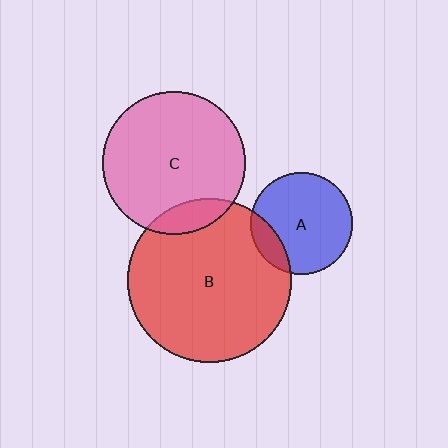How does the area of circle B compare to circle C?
Approximately 1.3 times.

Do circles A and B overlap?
Yes.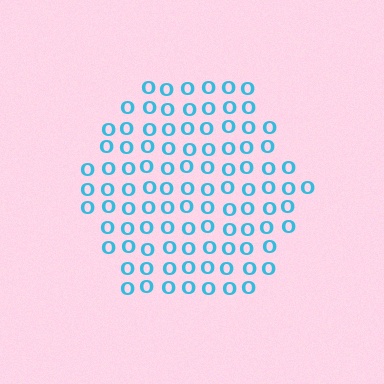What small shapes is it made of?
It is made of small letter O's.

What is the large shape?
The large shape is a hexagon.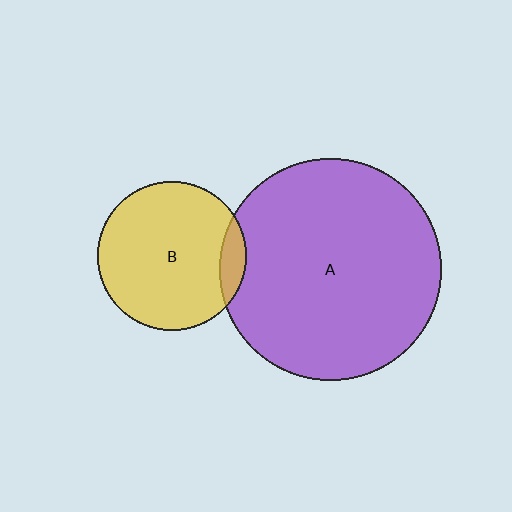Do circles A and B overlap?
Yes.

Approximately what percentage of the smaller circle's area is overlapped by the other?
Approximately 10%.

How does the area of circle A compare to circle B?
Approximately 2.2 times.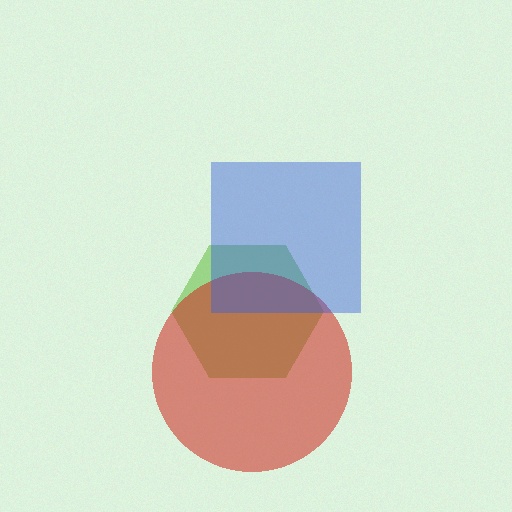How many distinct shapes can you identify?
There are 3 distinct shapes: a lime hexagon, a red circle, a blue square.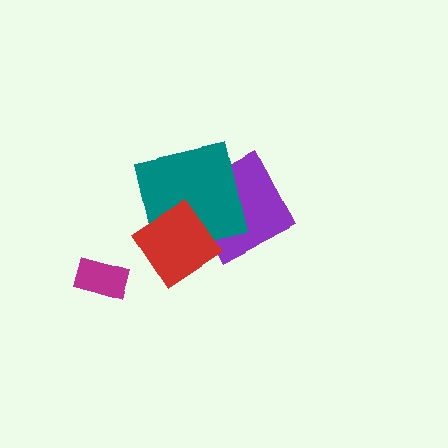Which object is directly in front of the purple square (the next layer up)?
The teal square is directly in front of the purple square.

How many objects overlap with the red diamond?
2 objects overlap with the red diamond.